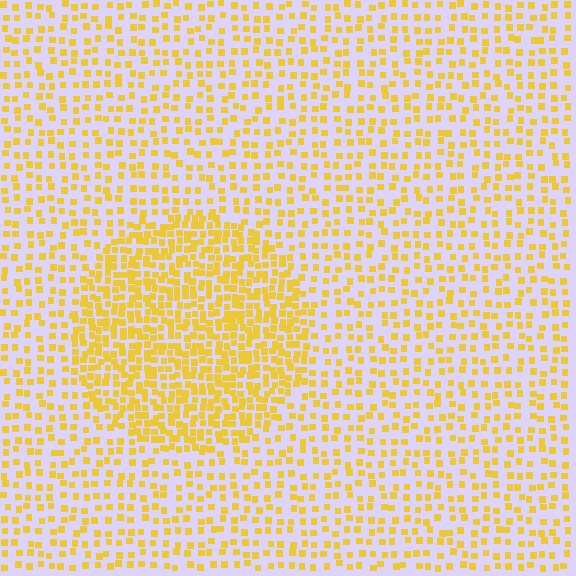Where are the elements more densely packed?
The elements are more densely packed inside the circle boundary.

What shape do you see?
I see a circle.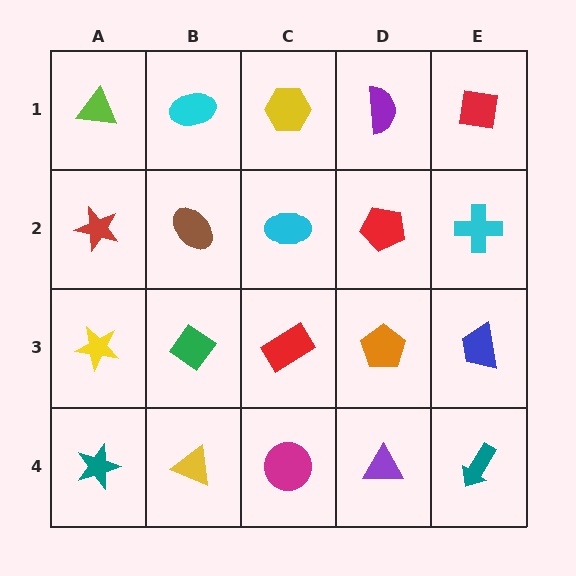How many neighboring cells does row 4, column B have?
3.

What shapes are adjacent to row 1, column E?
A cyan cross (row 2, column E), a purple semicircle (row 1, column D).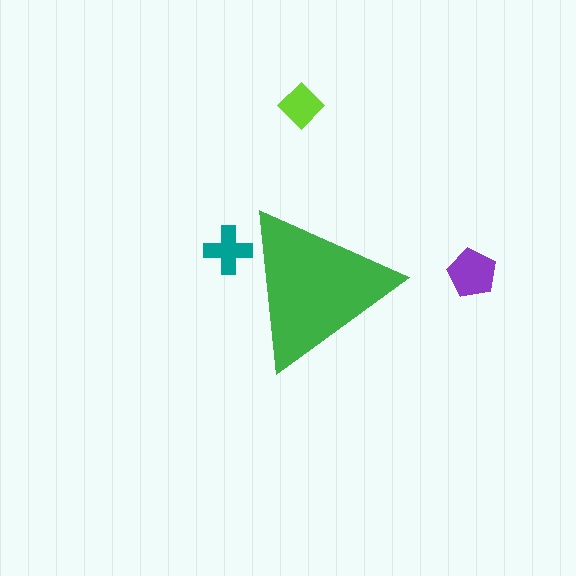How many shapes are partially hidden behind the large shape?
1 shape is partially hidden.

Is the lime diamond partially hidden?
No, the lime diamond is fully visible.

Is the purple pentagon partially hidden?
No, the purple pentagon is fully visible.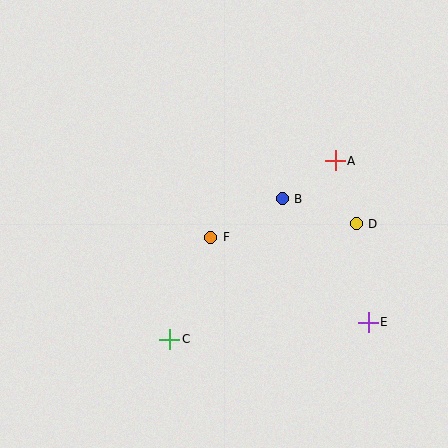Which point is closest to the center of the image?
Point F at (211, 237) is closest to the center.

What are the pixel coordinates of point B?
Point B is at (282, 199).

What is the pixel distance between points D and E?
The distance between D and E is 99 pixels.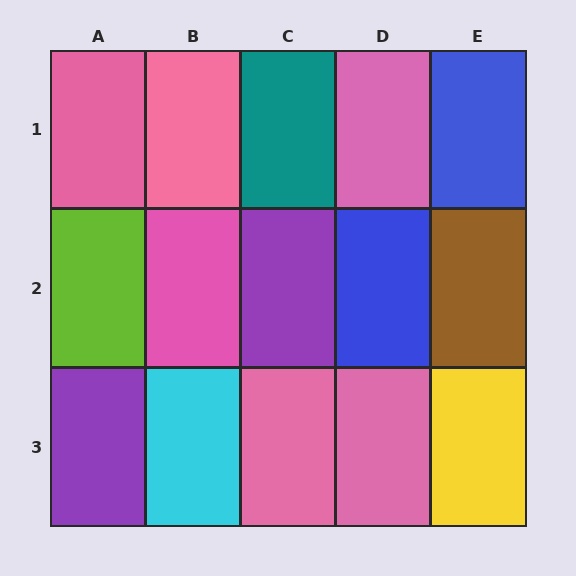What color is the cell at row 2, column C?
Purple.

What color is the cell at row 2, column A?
Lime.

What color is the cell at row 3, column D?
Pink.